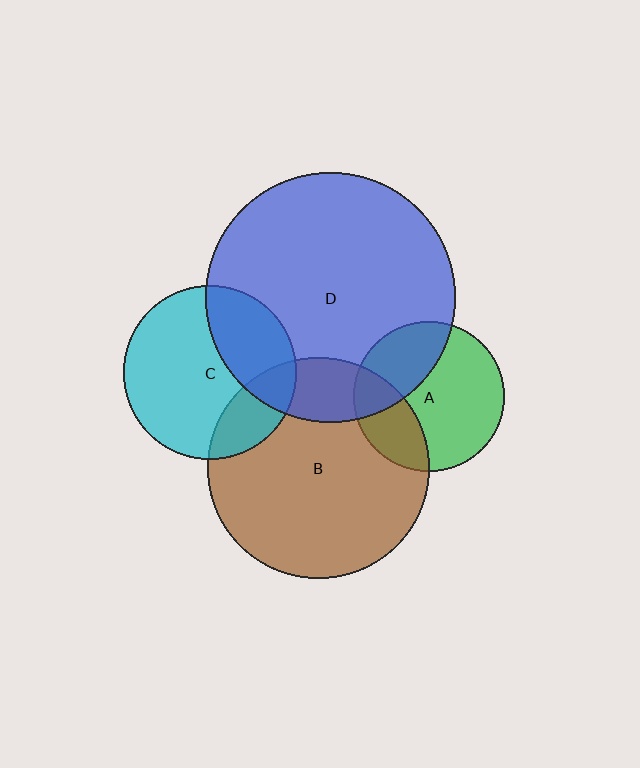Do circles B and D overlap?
Yes.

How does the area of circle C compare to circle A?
Approximately 1.3 times.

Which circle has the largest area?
Circle D (blue).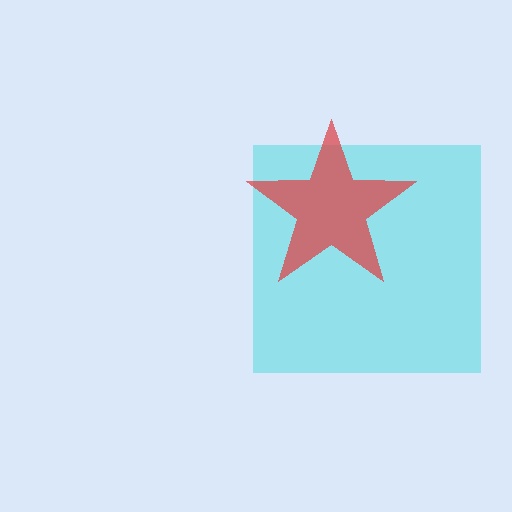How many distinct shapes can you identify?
There are 2 distinct shapes: a cyan square, a red star.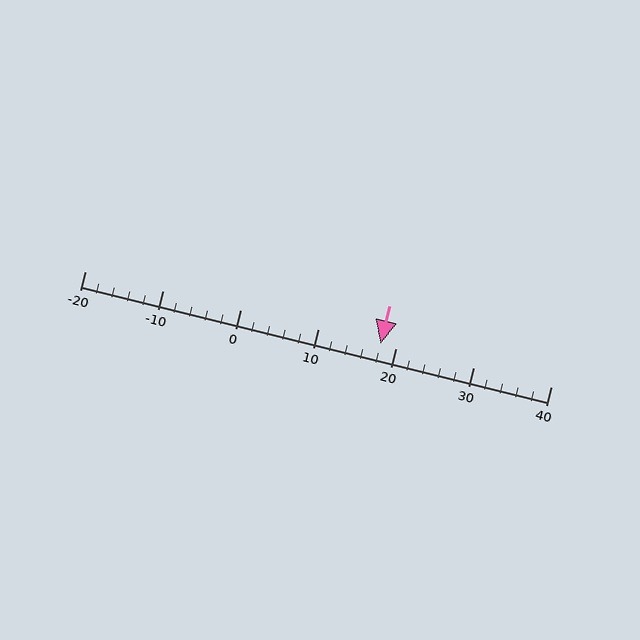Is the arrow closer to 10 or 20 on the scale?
The arrow is closer to 20.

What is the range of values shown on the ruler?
The ruler shows values from -20 to 40.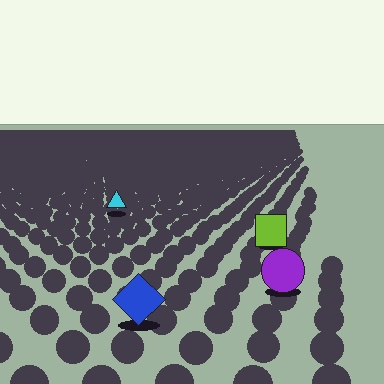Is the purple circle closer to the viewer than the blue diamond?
No. The blue diamond is closer — you can tell from the texture gradient: the ground texture is coarser near it.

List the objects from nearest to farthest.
From nearest to farthest: the blue diamond, the purple circle, the lime square, the cyan triangle.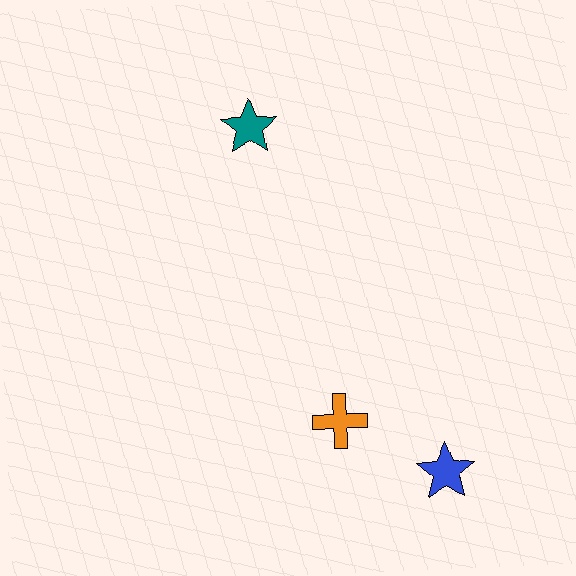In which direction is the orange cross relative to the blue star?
The orange cross is to the left of the blue star.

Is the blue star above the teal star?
No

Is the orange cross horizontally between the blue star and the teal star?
Yes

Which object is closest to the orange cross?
The blue star is closest to the orange cross.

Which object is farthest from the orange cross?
The teal star is farthest from the orange cross.